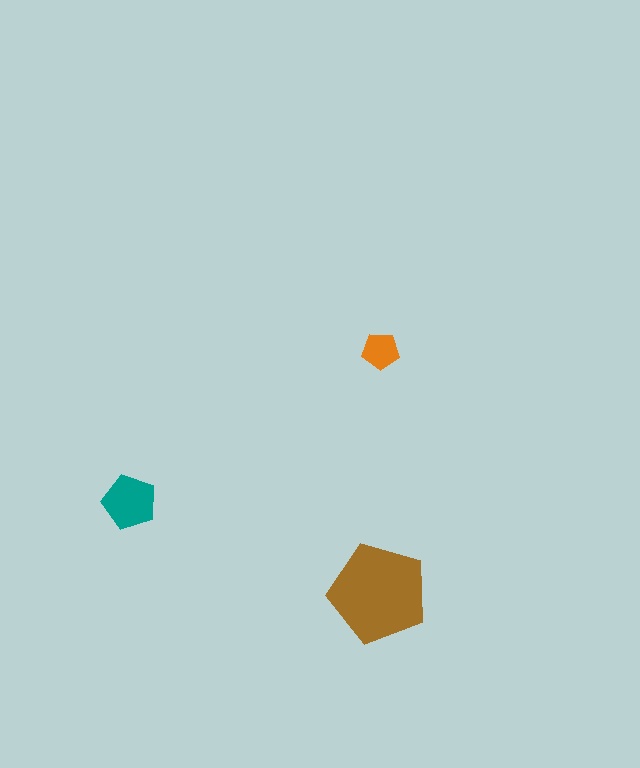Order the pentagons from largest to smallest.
the brown one, the teal one, the orange one.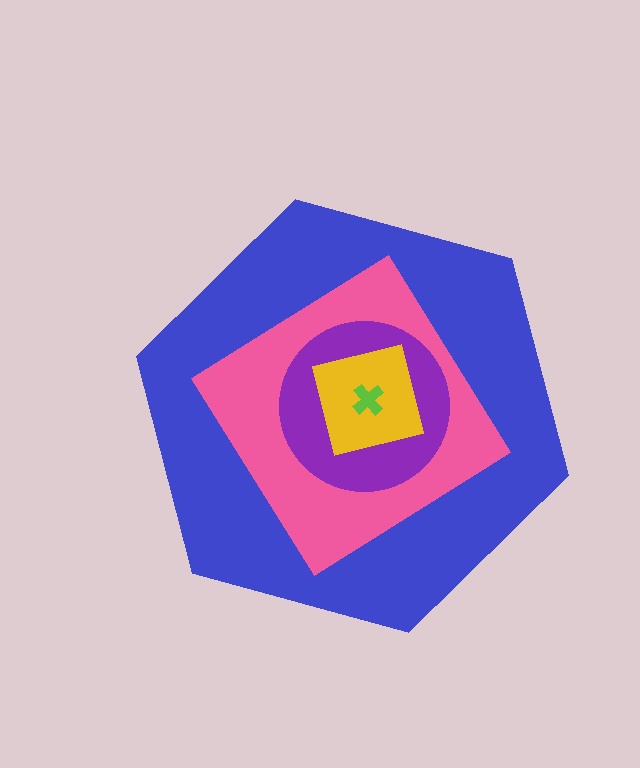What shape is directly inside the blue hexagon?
The pink diamond.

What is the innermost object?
The lime cross.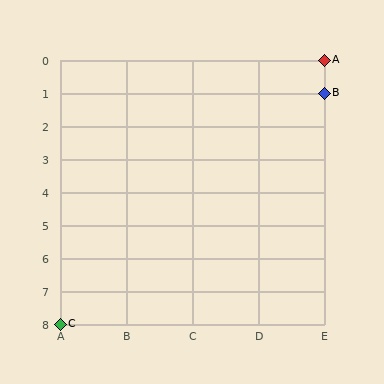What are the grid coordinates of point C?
Point C is at grid coordinates (A, 8).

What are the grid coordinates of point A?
Point A is at grid coordinates (E, 0).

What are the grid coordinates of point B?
Point B is at grid coordinates (E, 1).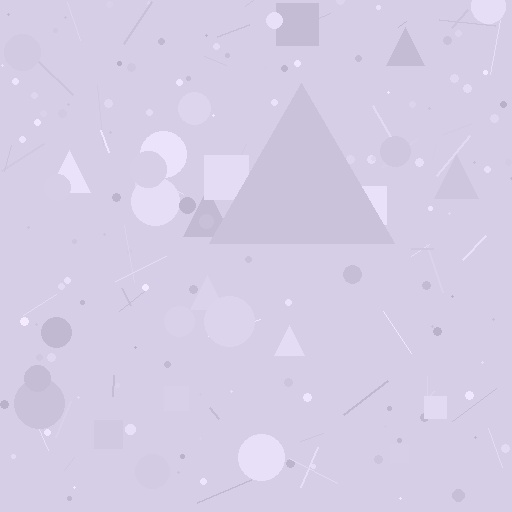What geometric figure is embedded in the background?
A triangle is embedded in the background.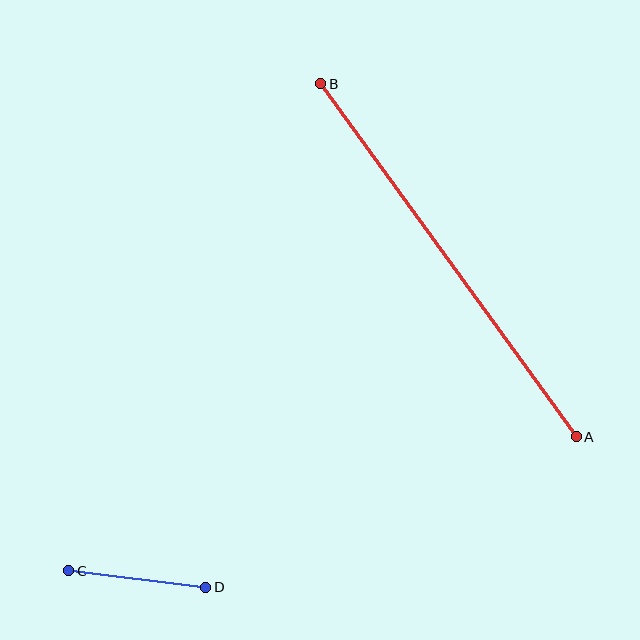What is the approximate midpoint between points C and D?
The midpoint is at approximately (137, 579) pixels.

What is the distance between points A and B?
The distance is approximately 436 pixels.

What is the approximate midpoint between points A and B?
The midpoint is at approximately (448, 260) pixels.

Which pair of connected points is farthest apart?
Points A and B are farthest apart.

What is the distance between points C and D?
The distance is approximately 138 pixels.